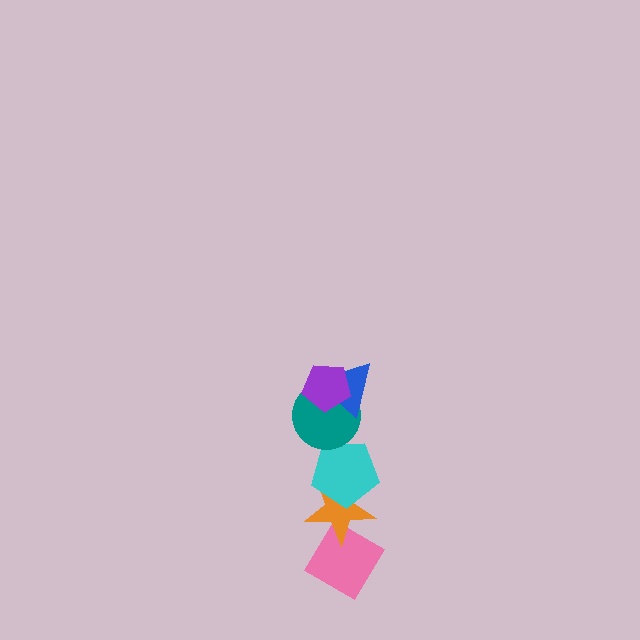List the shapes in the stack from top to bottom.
From top to bottom: the purple pentagon, the blue triangle, the teal circle, the cyan pentagon, the orange star, the pink diamond.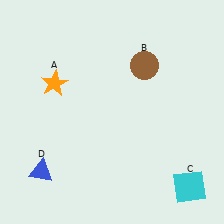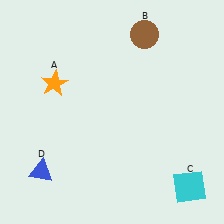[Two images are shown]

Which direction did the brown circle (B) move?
The brown circle (B) moved up.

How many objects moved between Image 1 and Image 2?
1 object moved between the two images.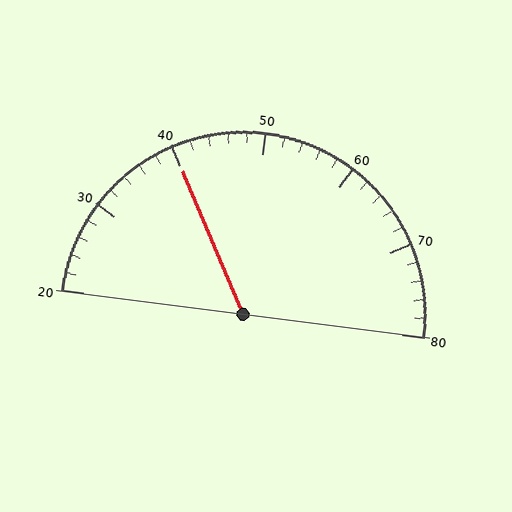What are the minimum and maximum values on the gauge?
The gauge ranges from 20 to 80.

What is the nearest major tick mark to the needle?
The nearest major tick mark is 40.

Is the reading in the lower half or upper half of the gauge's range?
The reading is in the lower half of the range (20 to 80).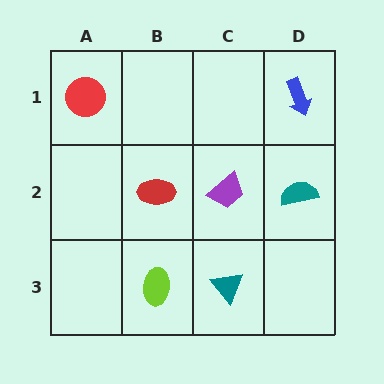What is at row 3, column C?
A teal triangle.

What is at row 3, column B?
A lime ellipse.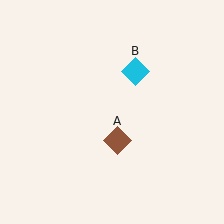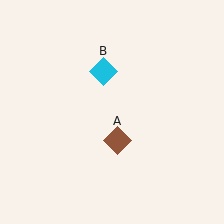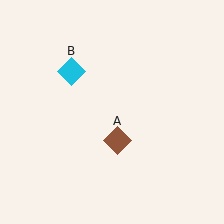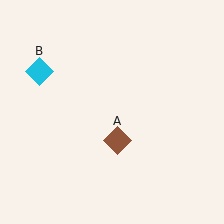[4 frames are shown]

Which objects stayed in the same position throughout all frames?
Brown diamond (object A) remained stationary.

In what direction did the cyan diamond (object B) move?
The cyan diamond (object B) moved left.